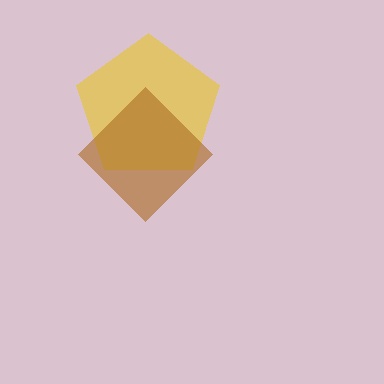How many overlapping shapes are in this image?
There are 2 overlapping shapes in the image.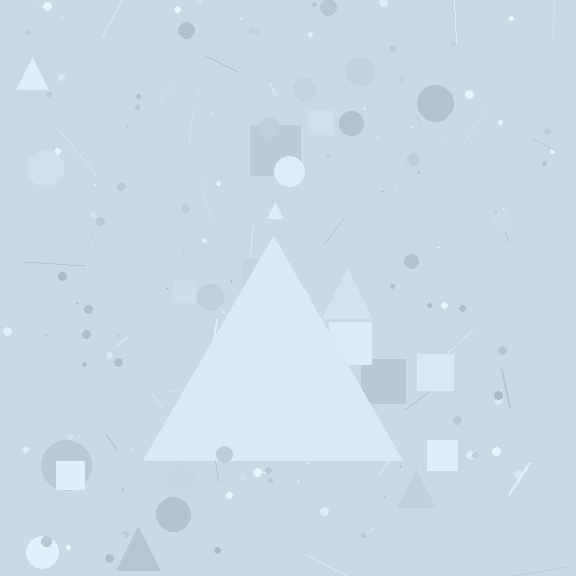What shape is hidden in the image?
A triangle is hidden in the image.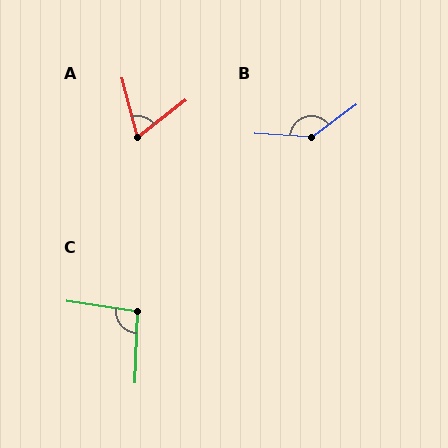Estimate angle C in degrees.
Approximately 97 degrees.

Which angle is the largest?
B, at approximately 140 degrees.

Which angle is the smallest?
A, at approximately 66 degrees.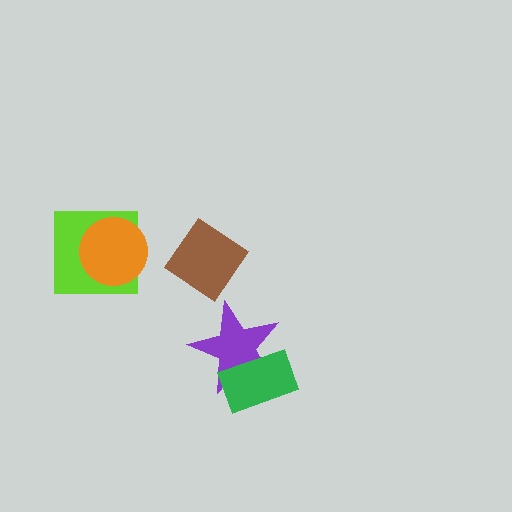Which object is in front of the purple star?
The green rectangle is in front of the purple star.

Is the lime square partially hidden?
Yes, it is partially covered by another shape.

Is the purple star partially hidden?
Yes, it is partially covered by another shape.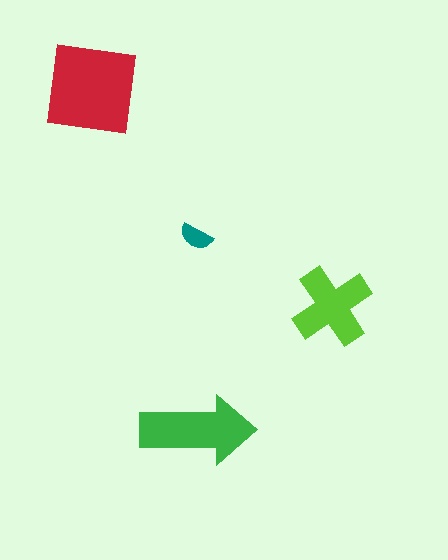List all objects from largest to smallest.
The red square, the green arrow, the lime cross, the teal semicircle.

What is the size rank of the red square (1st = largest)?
1st.